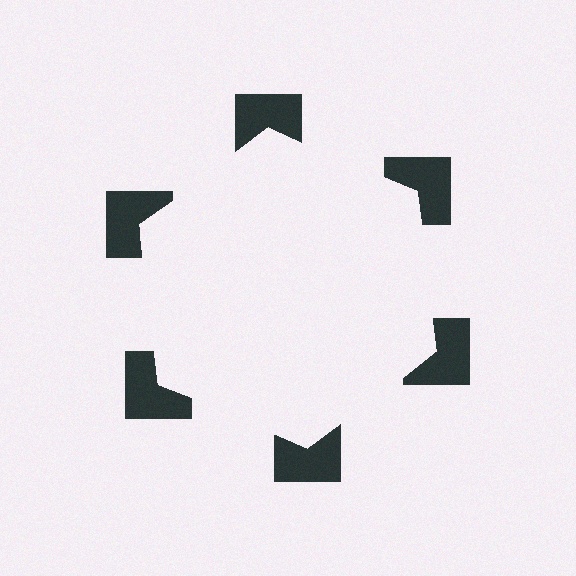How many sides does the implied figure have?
6 sides.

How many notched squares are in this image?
There are 6 — one at each vertex of the illusory hexagon.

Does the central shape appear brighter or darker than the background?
It typically appears slightly brighter than the background, even though no actual brightness change is drawn.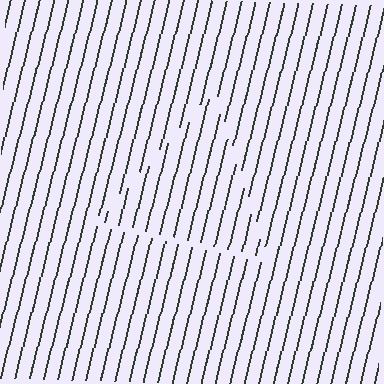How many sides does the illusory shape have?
3 sides — the line-ends trace a triangle.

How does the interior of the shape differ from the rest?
The interior of the shape contains the same grating, shifted by half a period — the contour is defined by the phase discontinuity where line-ends from the inner and outer gratings abut.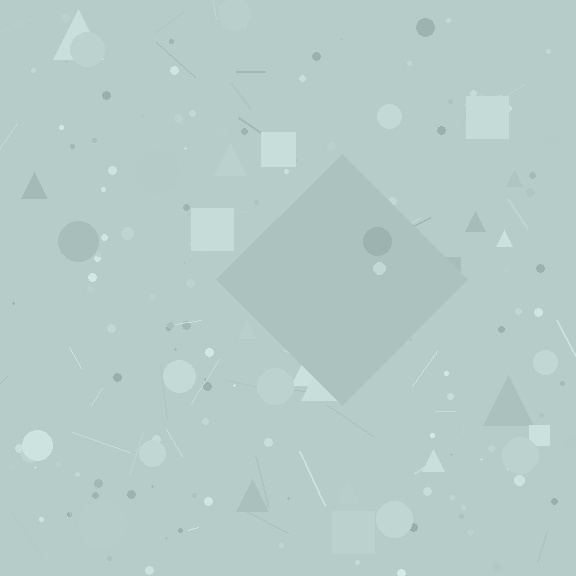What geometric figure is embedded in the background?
A diamond is embedded in the background.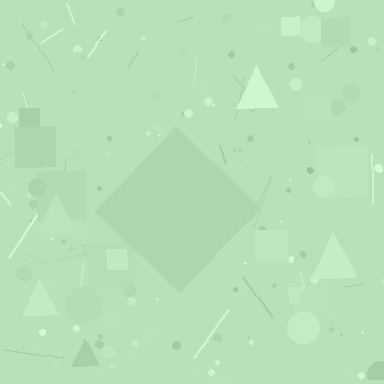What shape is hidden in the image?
A diamond is hidden in the image.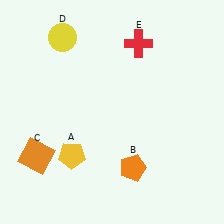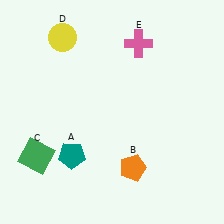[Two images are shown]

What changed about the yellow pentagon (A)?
In Image 1, A is yellow. In Image 2, it changed to teal.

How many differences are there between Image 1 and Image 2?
There are 3 differences between the two images.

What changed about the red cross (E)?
In Image 1, E is red. In Image 2, it changed to pink.